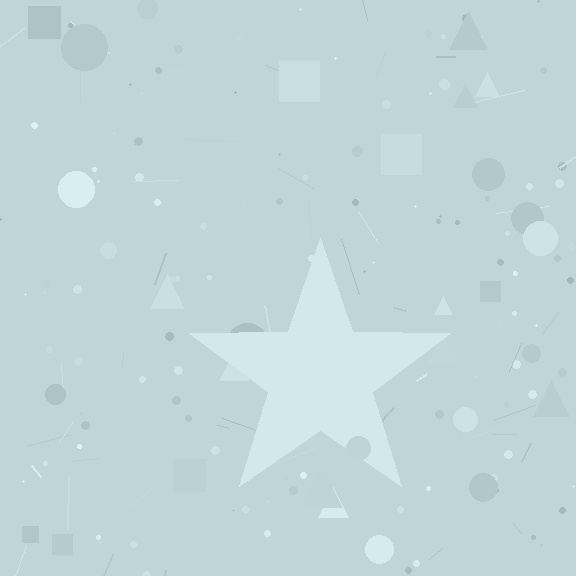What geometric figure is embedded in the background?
A star is embedded in the background.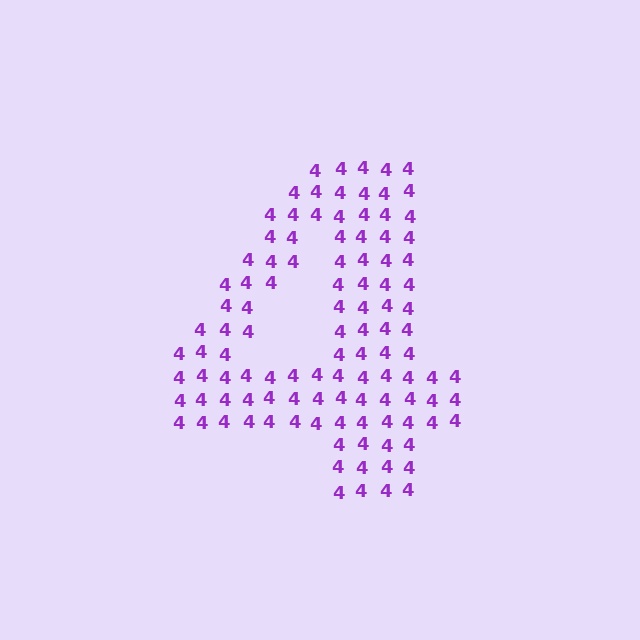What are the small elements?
The small elements are digit 4's.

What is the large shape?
The large shape is the digit 4.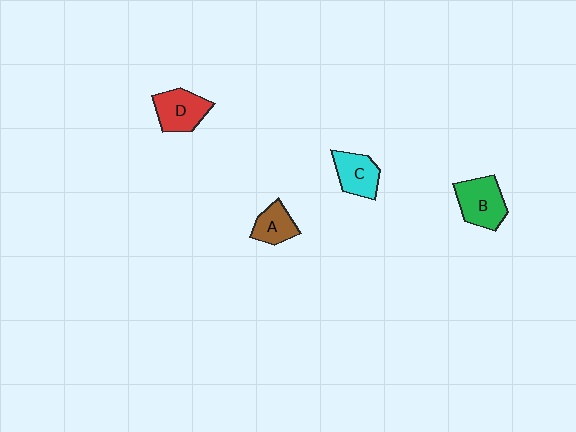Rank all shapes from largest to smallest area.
From largest to smallest: B (green), D (red), C (cyan), A (brown).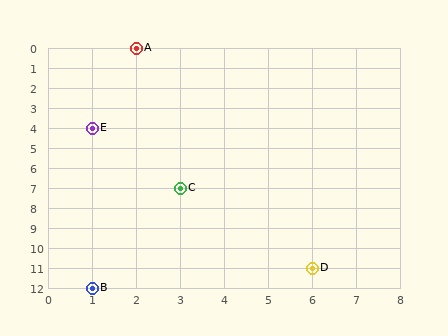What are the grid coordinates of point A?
Point A is at grid coordinates (2, 0).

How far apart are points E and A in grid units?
Points E and A are 1 column and 4 rows apart (about 4.1 grid units diagonally).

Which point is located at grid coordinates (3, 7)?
Point C is at (3, 7).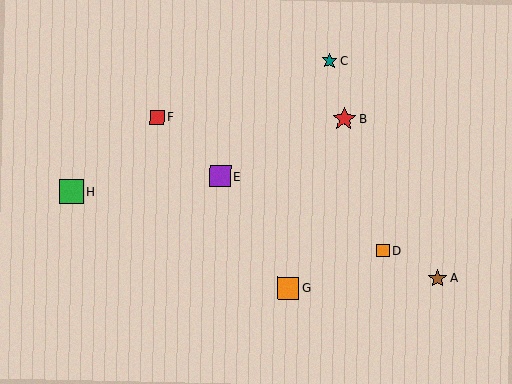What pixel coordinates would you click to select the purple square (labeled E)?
Click at (220, 176) to select the purple square E.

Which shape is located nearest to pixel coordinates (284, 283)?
The orange square (labeled G) at (288, 288) is nearest to that location.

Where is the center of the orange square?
The center of the orange square is at (288, 288).